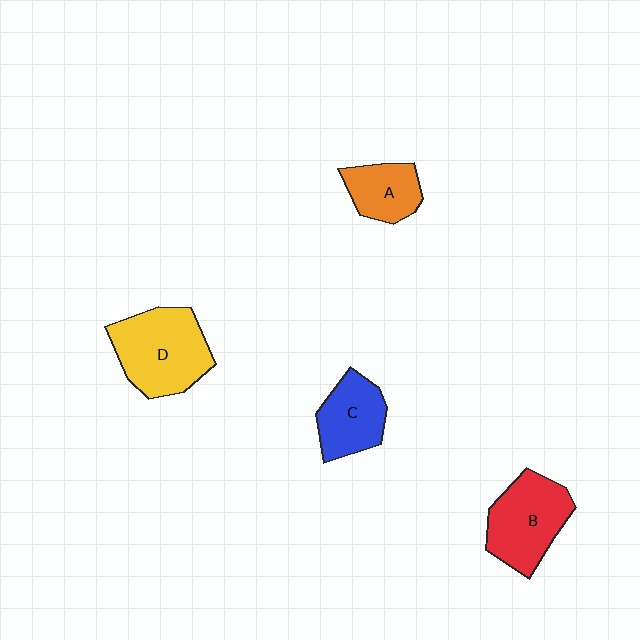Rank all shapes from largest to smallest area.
From largest to smallest: D (yellow), B (red), C (blue), A (orange).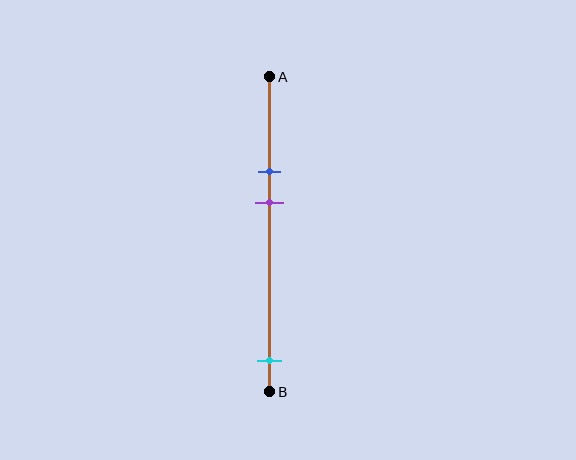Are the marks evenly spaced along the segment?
No, the marks are not evenly spaced.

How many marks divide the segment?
There are 3 marks dividing the segment.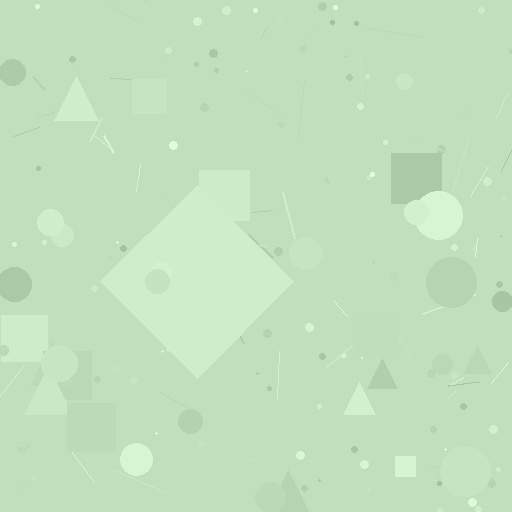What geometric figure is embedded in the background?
A diamond is embedded in the background.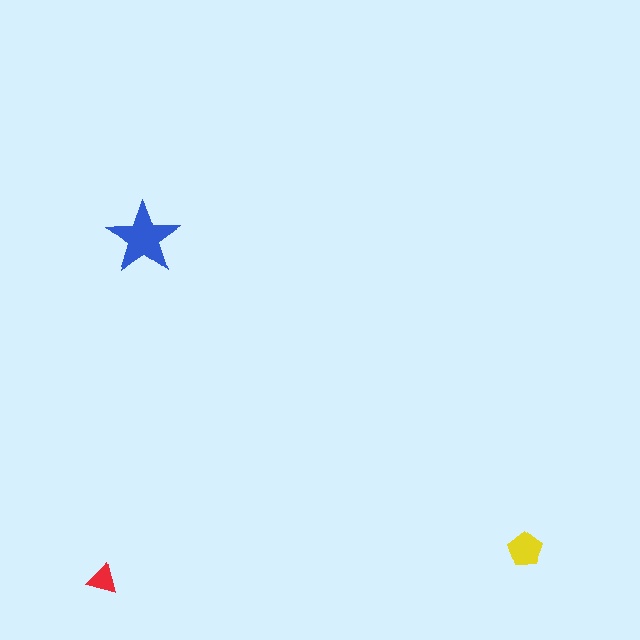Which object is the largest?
The blue star.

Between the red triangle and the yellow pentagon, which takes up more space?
The yellow pentagon.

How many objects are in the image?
There are 3 objects in the image.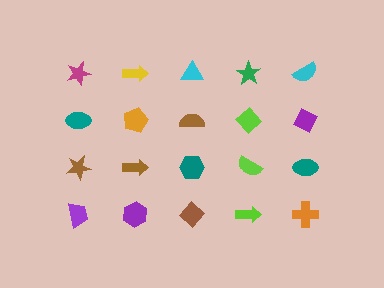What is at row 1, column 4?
A green star.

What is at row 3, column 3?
A teal hexagon.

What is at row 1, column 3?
A cyan triangle.